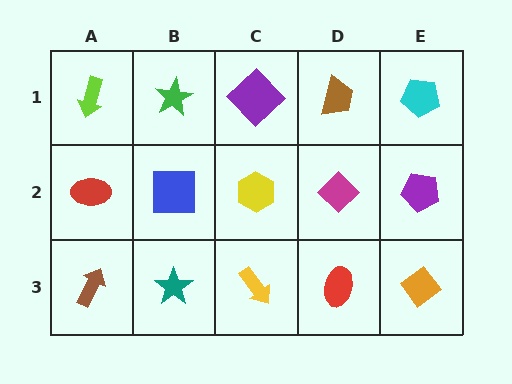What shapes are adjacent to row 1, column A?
A red ellipse (row 2, column A), a green star (row 1, column B).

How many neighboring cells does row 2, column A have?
3.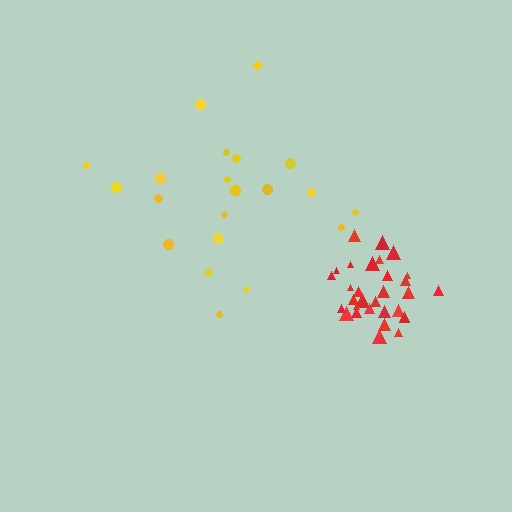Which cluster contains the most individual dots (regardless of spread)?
Red (32).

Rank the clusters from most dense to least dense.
red, yellow.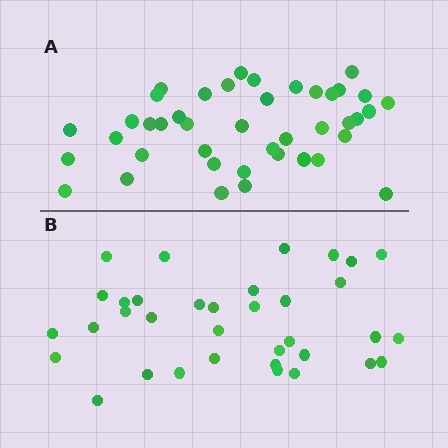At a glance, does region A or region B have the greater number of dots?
Region A (the top region) has more dots.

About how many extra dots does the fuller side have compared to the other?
Region A has roughly 8 or so more dots than region B.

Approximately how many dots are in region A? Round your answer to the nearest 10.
About 40 dots. (The exact count is 42, which rounds to 40.)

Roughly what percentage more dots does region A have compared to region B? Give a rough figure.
About 20% more.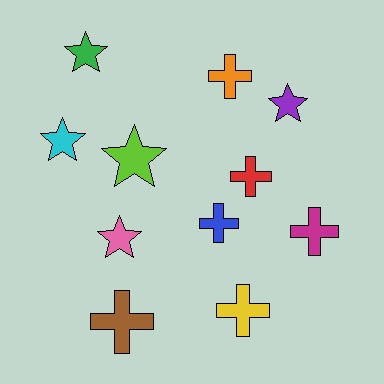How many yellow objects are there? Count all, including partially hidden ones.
There is 1 yellow object.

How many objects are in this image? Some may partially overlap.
There are 11 objects.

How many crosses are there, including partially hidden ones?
There are 6 crosses.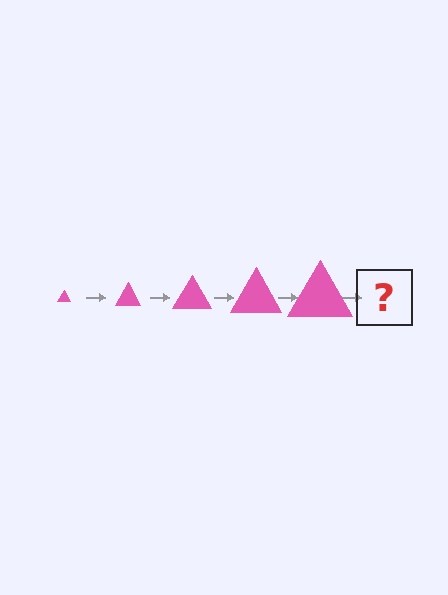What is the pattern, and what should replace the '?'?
The pattern is that the triangle gets progressively larger each step. The '?' should be a pink triangle, larger than the previous one.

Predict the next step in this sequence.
The next step is a pink triangle, larger than the previous one.